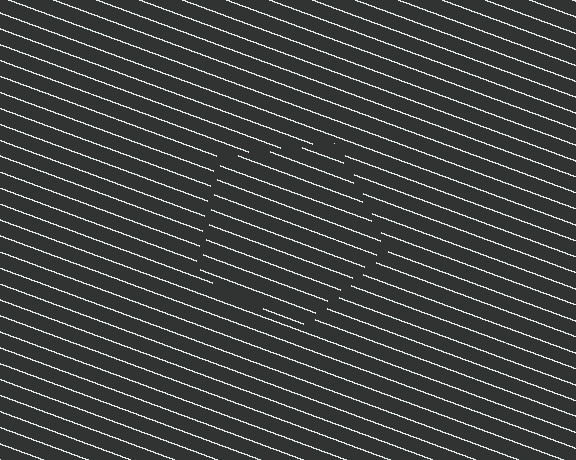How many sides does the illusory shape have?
5 sides — the line-ends trace a pentagon.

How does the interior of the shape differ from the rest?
The interior of the shape contains the same grating, shifted by half a period — the contour is defined by the phase discontinuity where line-ends from the inner and outer gratings abut.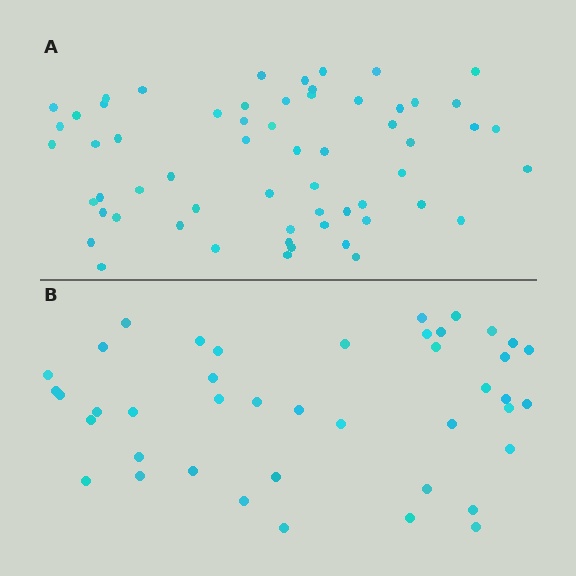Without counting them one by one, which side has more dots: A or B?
Region A (the top region) has more dots.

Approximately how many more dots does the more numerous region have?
Region A has approximately 20 more dots than region B.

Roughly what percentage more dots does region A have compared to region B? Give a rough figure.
About 45% more.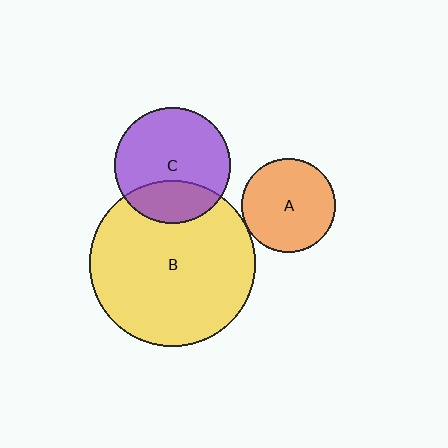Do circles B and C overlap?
Yes.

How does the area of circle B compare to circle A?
Approximately 3.1 times.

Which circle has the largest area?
Circle B (yellow).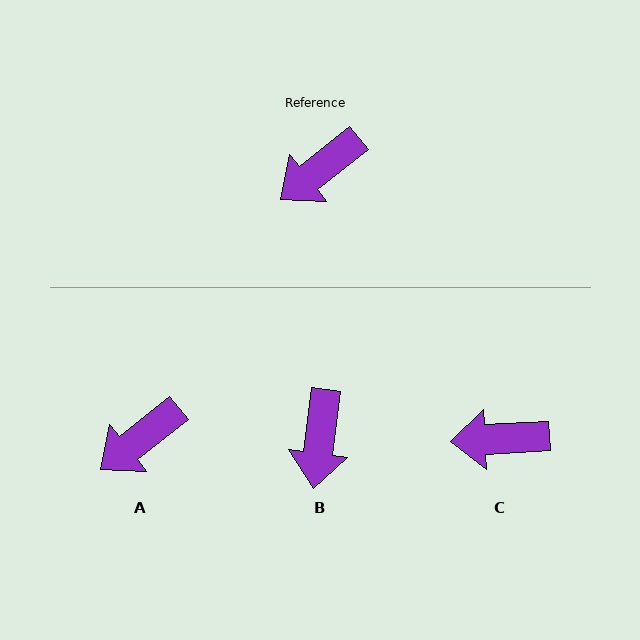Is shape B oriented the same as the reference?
No, it is off by about 45 degrees.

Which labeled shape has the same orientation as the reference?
A.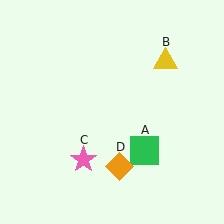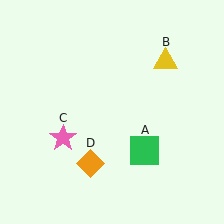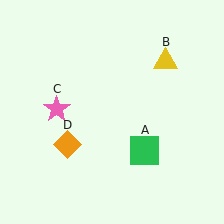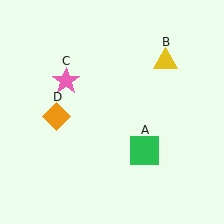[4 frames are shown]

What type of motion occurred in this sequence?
The pink star (object C), orange diamond (object D) rotated clockwise around the center of the scene.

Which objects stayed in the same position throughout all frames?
Green square (object A) and yellow triangle (object B) remained stationary.